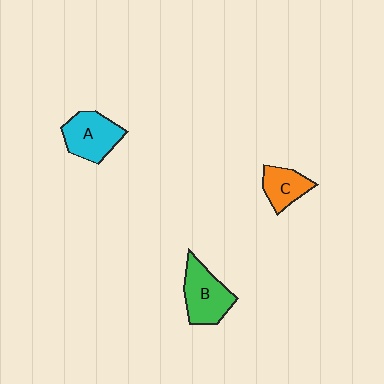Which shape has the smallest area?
Shape C (orange).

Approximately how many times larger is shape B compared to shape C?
Approximately 1.5 times.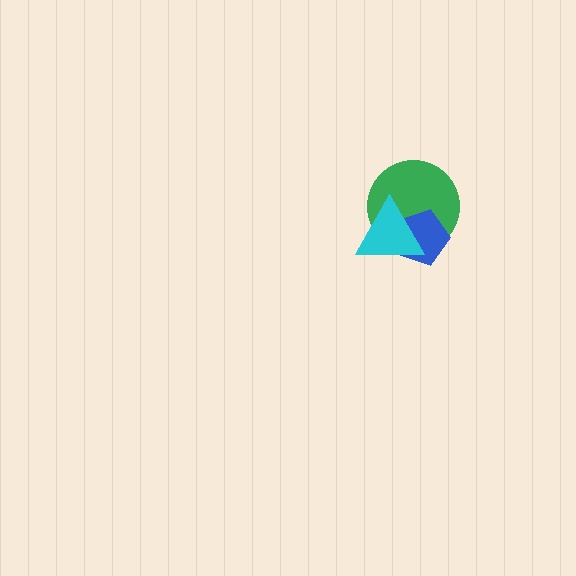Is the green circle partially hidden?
Yes, it is partially covered by another shape.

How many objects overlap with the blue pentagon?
2 objects overlap with the blue pentagon.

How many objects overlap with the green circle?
2 objects overlap with the green circle.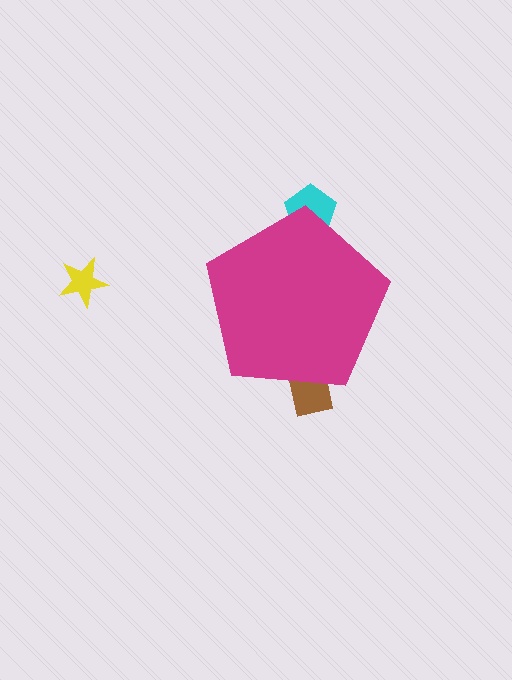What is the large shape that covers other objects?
A magenta pentagon.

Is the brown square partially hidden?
Yes, the brown square is partially hidden behind the magenta pentagon.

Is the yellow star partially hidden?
No, the yellow star is fully visible.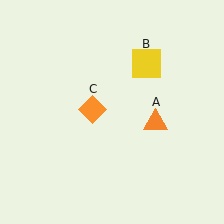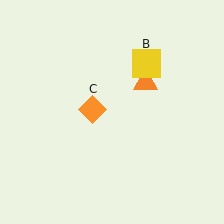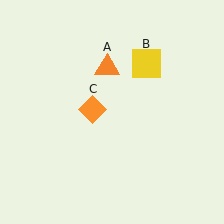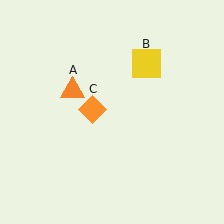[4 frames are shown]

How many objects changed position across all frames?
1 object changed position: orange triangle (object A).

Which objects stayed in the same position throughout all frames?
Yellow square (object B) and orange diamond (object C) remained stationary.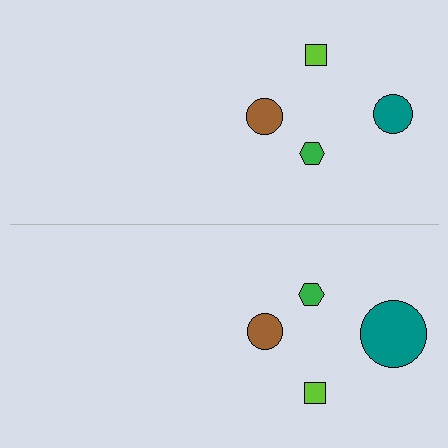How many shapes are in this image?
There are 8 shapes in this image.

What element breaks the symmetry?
The teal circle on the bottom side has a different size than its mirror counterpart.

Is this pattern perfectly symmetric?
No, the pattern is not perfectly symmetric. The teal circle on the bottom side has a different size than its mirror counterpart.